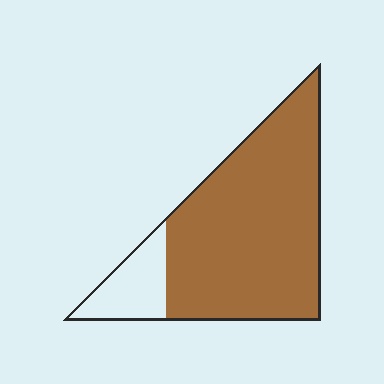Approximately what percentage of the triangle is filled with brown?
Approximately 85%.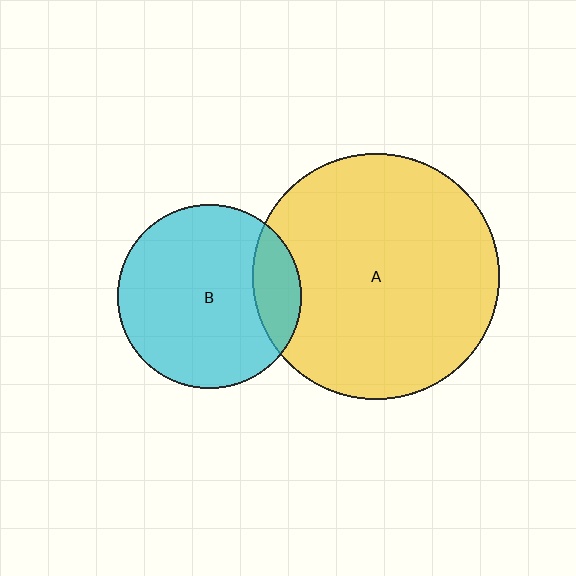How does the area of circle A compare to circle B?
Approximately 1.8 times.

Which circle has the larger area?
Circle A (yellow).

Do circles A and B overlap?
Yes.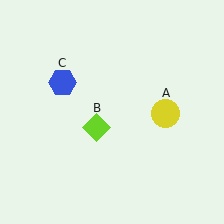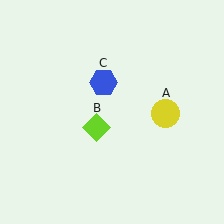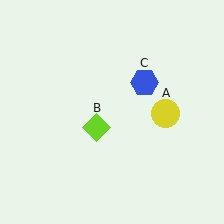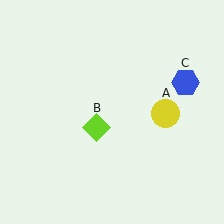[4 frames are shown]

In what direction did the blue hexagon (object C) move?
The blue hexagon (object C) moved right.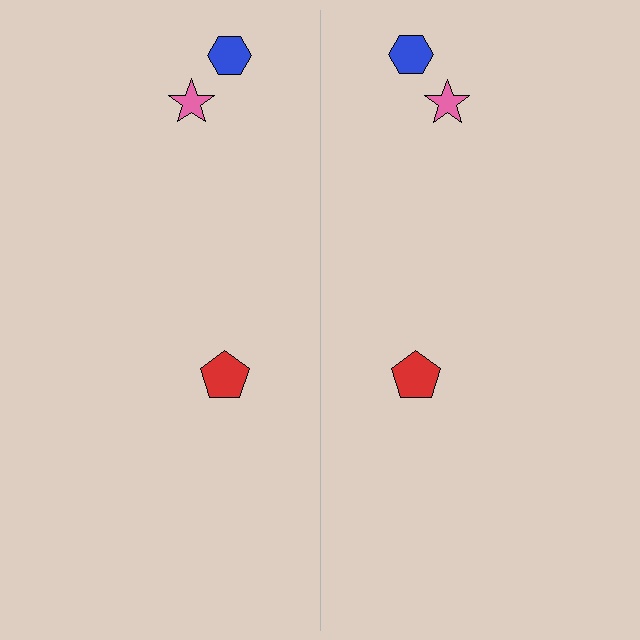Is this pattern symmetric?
Yes, this pattern has bilateral (reflection) symmetry.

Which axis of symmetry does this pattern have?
The pattern has a vertical axis of symmetry running through the center of the image.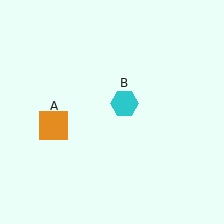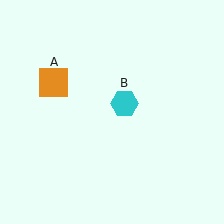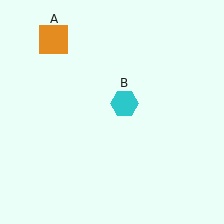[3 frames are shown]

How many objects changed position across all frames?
1 object changed position: orange square (object A).